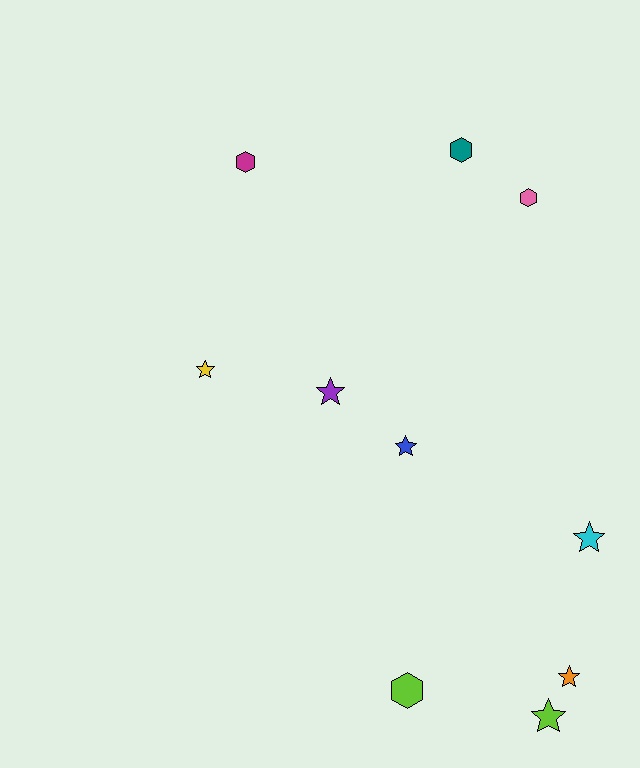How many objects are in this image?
There are 10 objects.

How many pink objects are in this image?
There is 1 pink object.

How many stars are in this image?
There are 6 stars.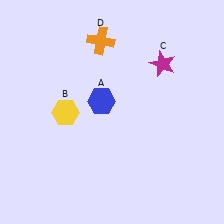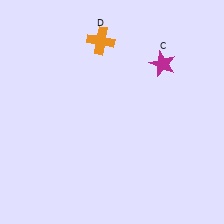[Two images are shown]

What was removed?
The blue hexagon (A), the yellow hexagon (B) were removed in Image 2.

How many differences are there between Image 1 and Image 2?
There are 2 differences between the two images.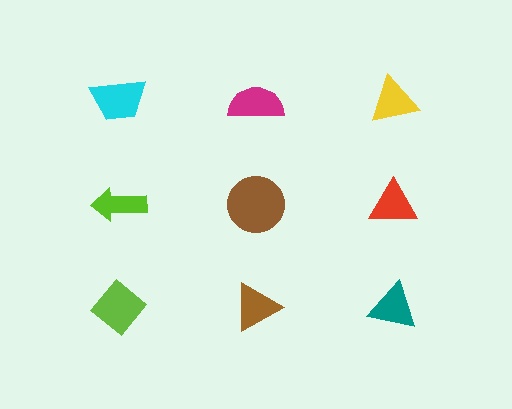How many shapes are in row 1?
3 shapes.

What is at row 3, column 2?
A brown triangle.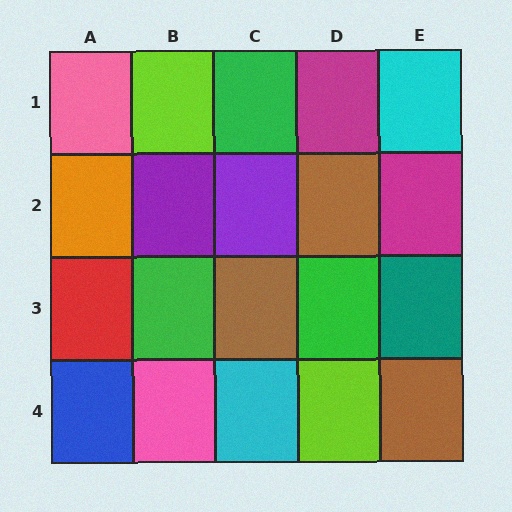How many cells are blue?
1 cell is blue.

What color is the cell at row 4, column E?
Brown.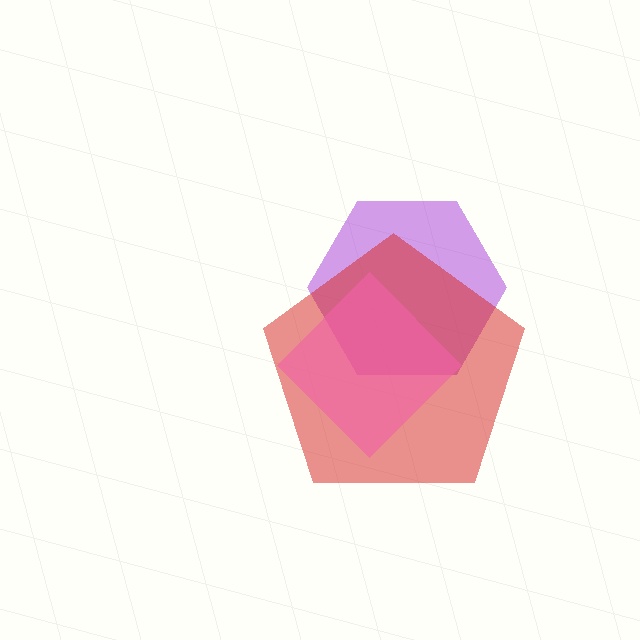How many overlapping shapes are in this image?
There are 3 overlapping shapes in the image.